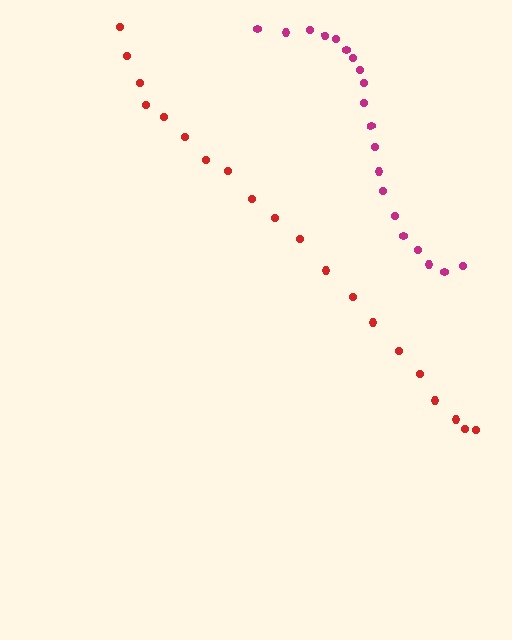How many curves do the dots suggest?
There are 2 distinct paths.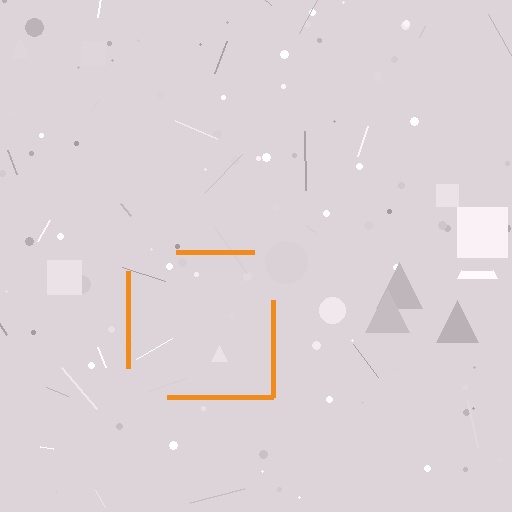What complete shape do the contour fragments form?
The contour fragments form a square.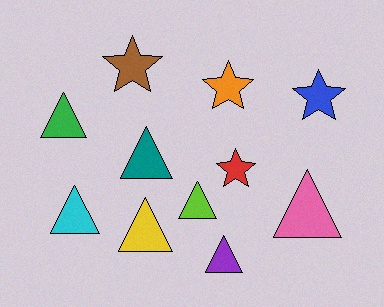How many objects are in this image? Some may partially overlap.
There are 11 objects.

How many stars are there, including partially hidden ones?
There are 4 stars.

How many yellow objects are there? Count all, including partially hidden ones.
There is 1 yellow object.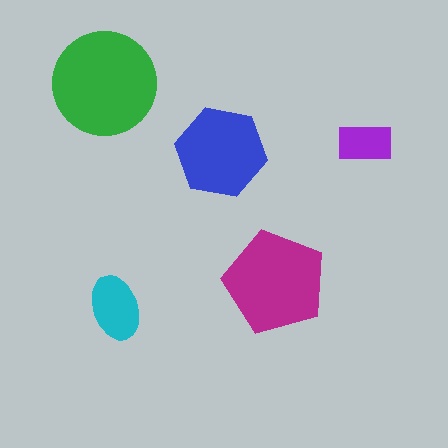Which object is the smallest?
The purple rectangle.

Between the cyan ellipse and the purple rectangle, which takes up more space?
The cyan ellipse.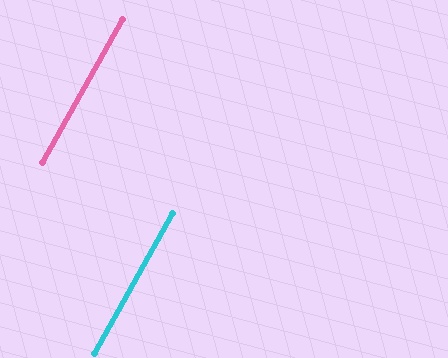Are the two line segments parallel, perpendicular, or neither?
Parallel — their directions differ by only 0.2°.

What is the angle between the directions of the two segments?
Approximately 0 degrees.